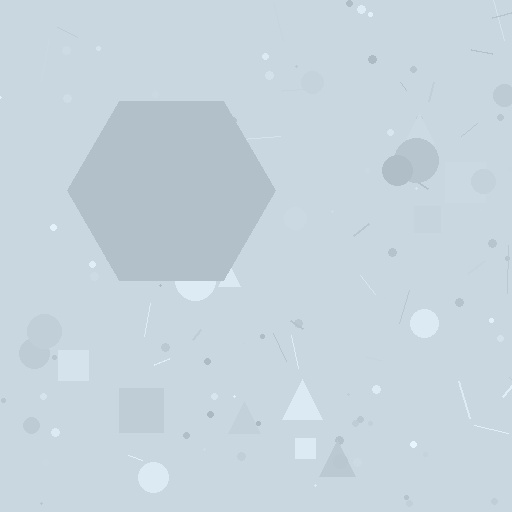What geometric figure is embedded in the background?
A hexagon is embedded in the background.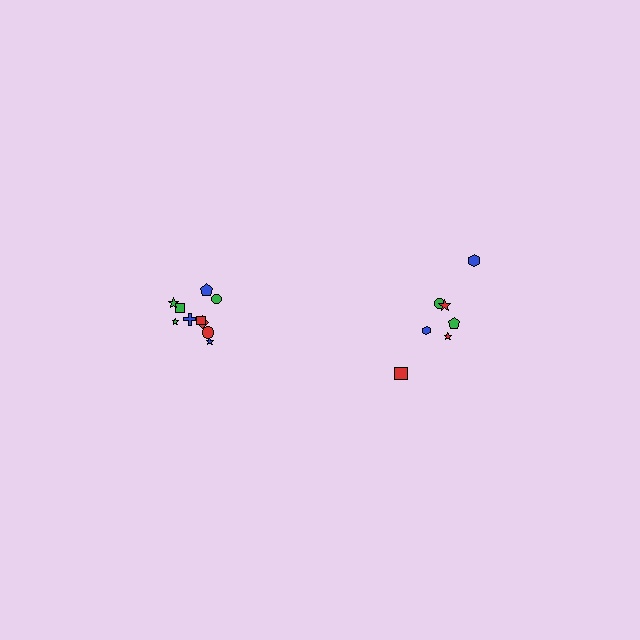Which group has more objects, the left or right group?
The left group.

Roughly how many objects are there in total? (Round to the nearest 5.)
Roughly 15 objects in total.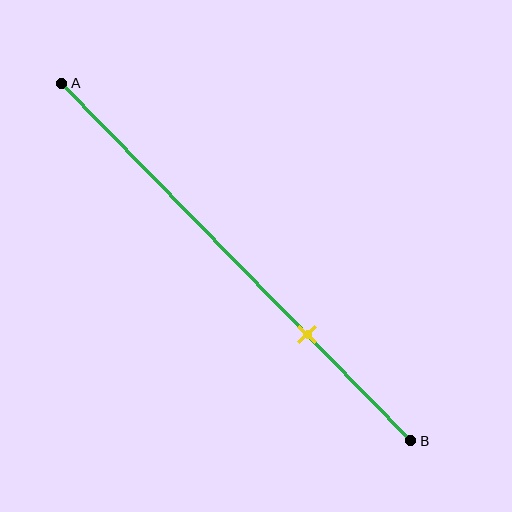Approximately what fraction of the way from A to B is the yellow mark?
The yellow mark is approximately 70% of the way from A to B.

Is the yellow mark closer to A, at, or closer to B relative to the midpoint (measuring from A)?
The yellow mark is closer to point B than the midpoint of segment AB.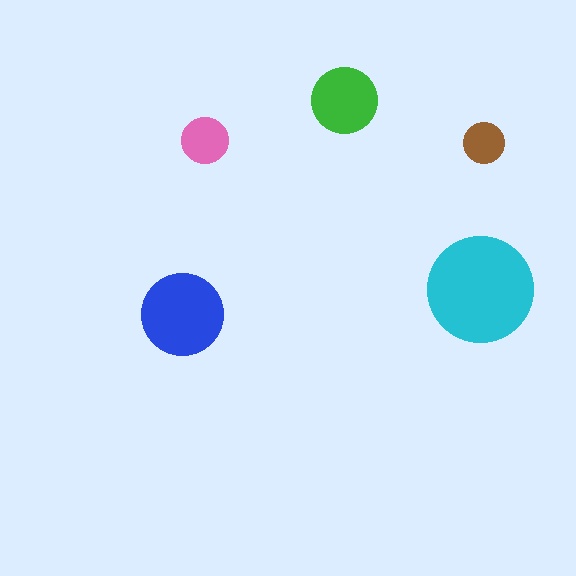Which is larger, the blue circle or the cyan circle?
The cyan one.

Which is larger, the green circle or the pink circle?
The green one.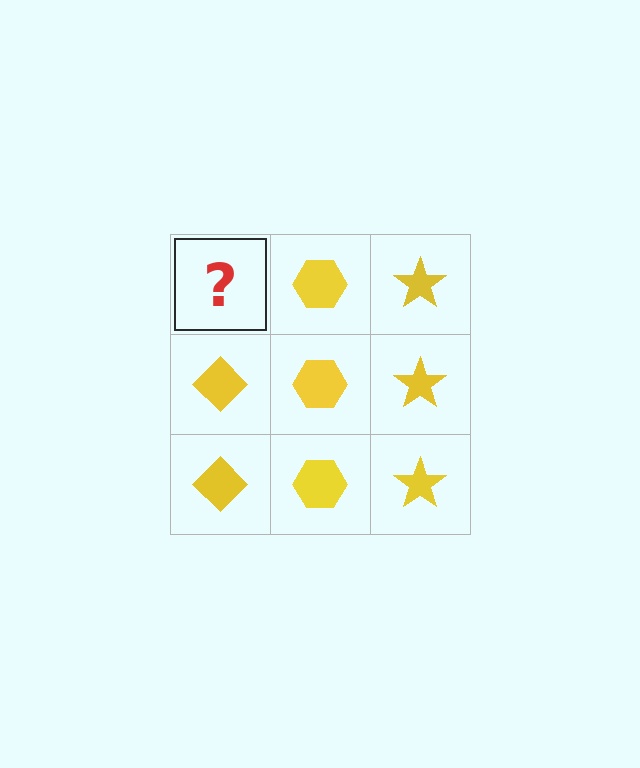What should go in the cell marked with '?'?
The missing cell should contain a yellow diamond.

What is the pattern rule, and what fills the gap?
The rule is that each column has a consistent shape. The gap should be filled with a yellow diamond.